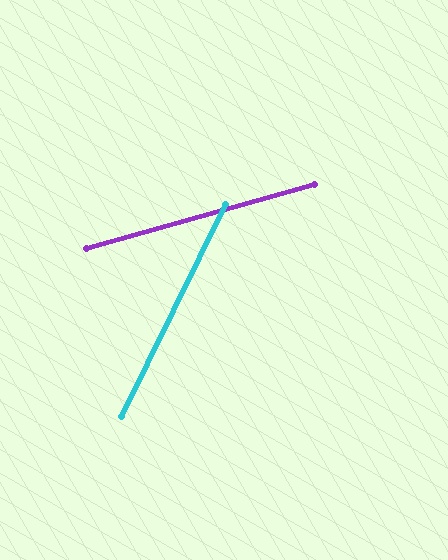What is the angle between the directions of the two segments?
Approximately 48 degrees.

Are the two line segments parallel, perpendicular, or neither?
Neither parallel nor perpendicular — they differ by about 48°.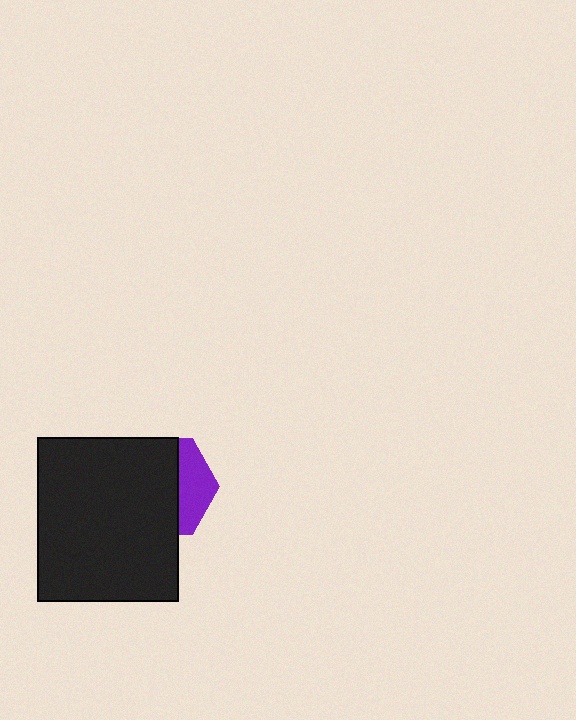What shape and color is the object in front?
The object in front is a black rectangle.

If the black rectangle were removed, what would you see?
You would see the complete purple hexagon.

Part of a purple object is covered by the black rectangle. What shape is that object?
It is a hexagon.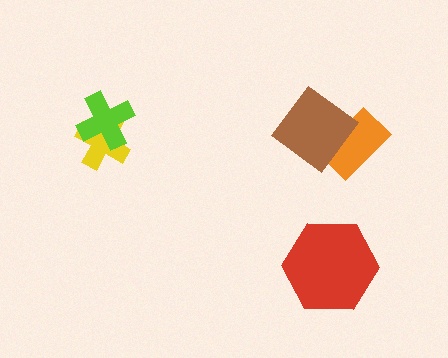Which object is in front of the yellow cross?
The lime cross is in front of the yellow cross.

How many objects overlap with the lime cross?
1 object overlaps with the lime cross.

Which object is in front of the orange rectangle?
The brown diamond is in front of the orange rectangle.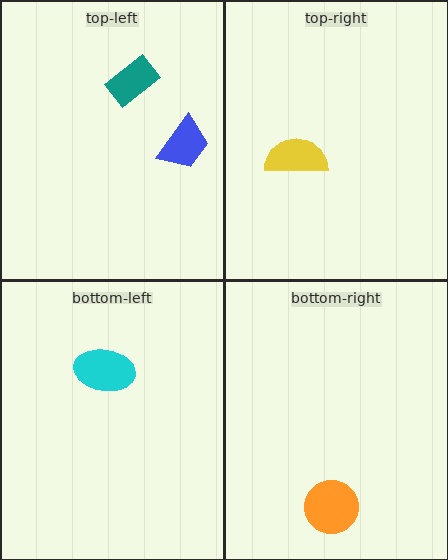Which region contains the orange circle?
The bottom-right region.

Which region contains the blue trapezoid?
The top-left region.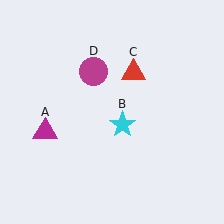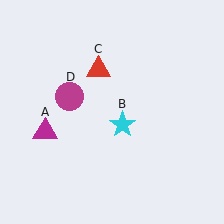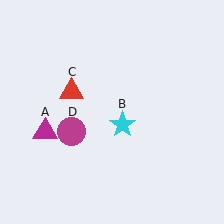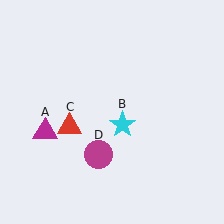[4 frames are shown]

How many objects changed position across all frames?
2 objects changed position: red triangle (object C), magenta circle (object D).